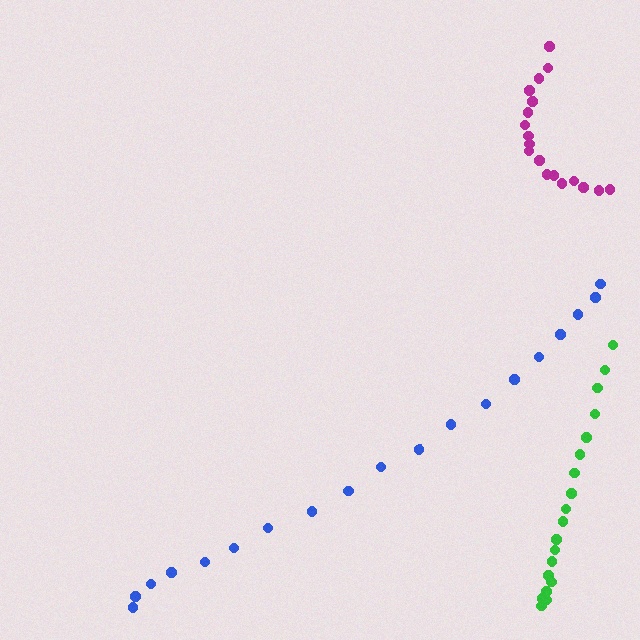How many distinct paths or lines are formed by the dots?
There are 3 distinct paths.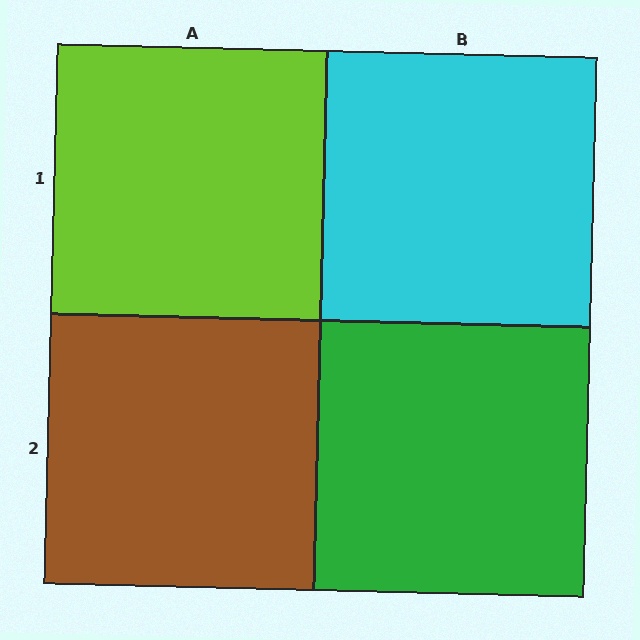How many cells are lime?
1 cell is lime.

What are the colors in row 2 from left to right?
Brown, green.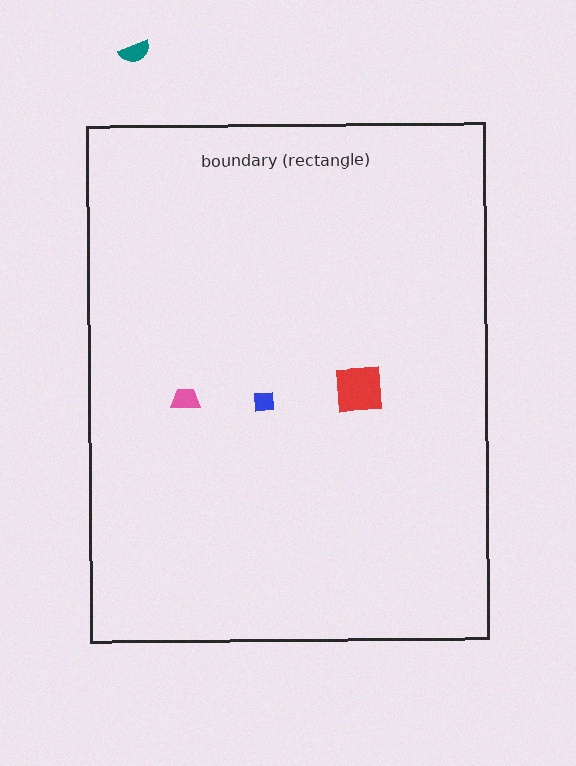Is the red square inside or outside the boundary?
Inside.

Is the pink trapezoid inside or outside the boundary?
Inside.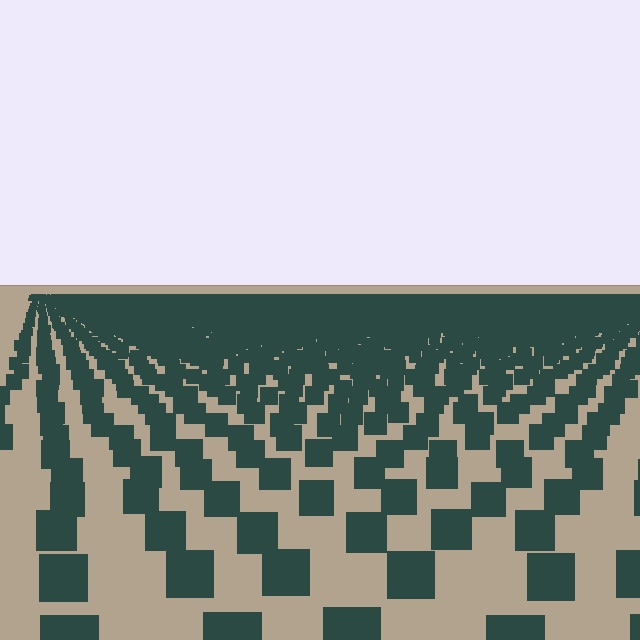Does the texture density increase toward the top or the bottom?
Density increases toward the top.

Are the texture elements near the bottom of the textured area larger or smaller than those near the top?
Larger. Near the bottom, elements are closer to the viewer and appear at a bigger on-screen size.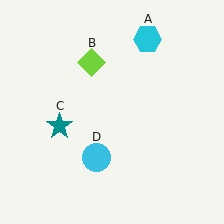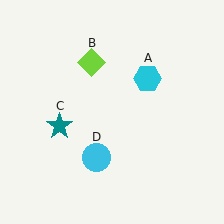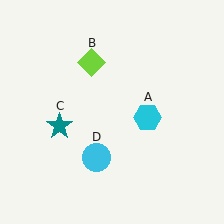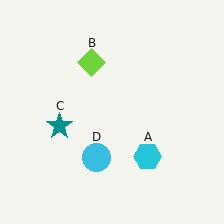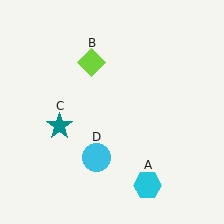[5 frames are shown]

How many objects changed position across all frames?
1 object changed position: cyan hexagon (object A).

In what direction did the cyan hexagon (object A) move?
The cyan hexagon (object A) moved down.